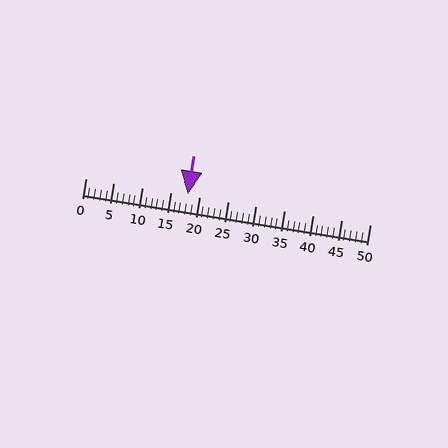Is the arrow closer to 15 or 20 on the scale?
The arrow is closer to 20.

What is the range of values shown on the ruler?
The ruler shows values from 0 to 50.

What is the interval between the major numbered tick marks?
The major tick marks are spaced 5 units apart.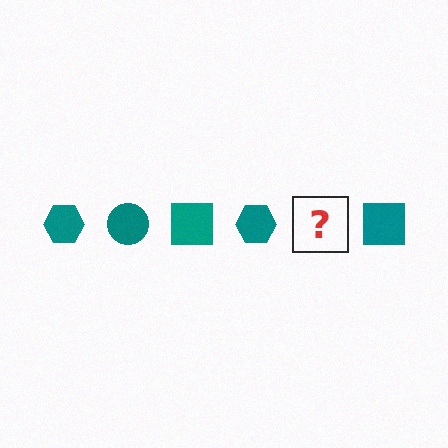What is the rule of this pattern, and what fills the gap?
The rule is that the pattern cycles through hexagon, circle, square shapes in teal. The gap should be filled with a teal circle.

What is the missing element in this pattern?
The missing element is a teal circle.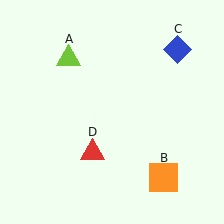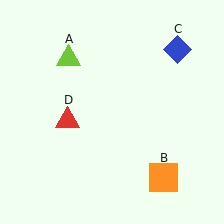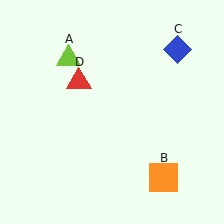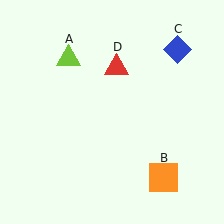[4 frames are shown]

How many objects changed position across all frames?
1 object changed position: red triangle (object D).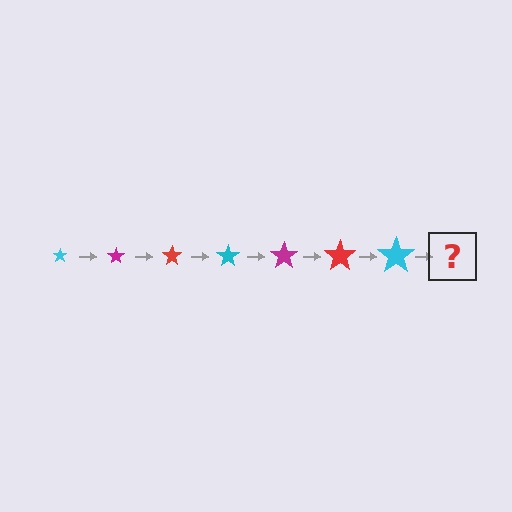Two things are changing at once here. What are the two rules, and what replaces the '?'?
The two rules are that the star grows larger each step and the color cycles through cyan, magenta, and red. The '?' should be a magenta star, larger than the previous one.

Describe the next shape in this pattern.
It should be a magenta star, larger than the previous one.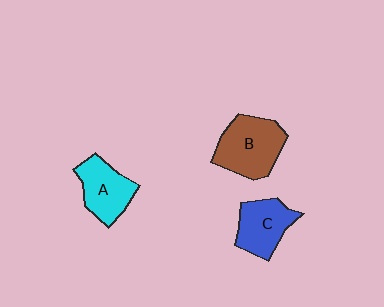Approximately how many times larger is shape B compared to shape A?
Approximately 1.3 times.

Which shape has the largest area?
Shape B (brown).